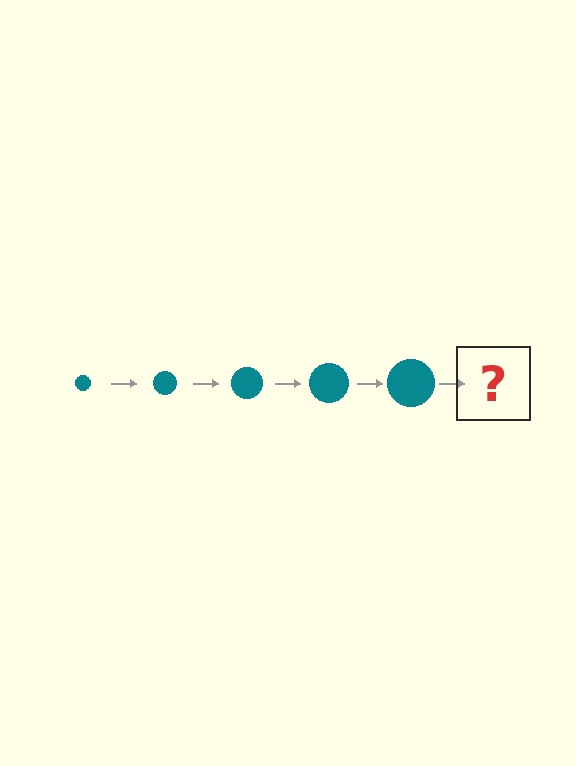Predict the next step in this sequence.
The next step is a teal circle, larger than the previous one.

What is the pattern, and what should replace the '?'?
The pattern is that the circle gets progressively larger each step. The '?' should be a teal circle, larger than the previous one.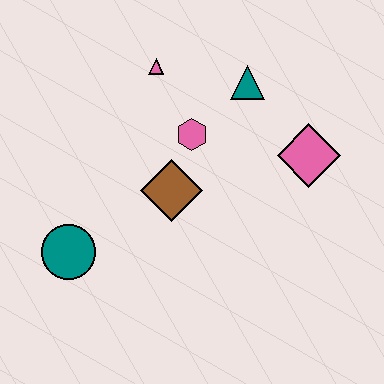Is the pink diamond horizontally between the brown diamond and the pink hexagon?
No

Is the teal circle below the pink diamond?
Yes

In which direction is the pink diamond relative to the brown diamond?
The pink diamond is to the right of the brown diamond.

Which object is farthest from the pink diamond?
The teal circle is farthest from the pink diamond.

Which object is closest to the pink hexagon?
The brown diamond is closest to the pink hexagon.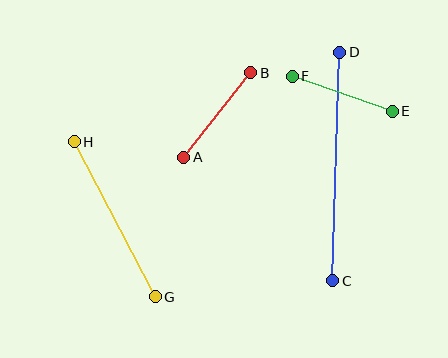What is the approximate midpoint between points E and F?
The midpoint is at approximately (342, 94) pixels.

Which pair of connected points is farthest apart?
Points C and D are farthest apart.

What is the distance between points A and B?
The distance is approximately 108 pixels.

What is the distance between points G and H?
The distance is approximately 175 pixels.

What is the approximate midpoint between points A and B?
The midpoint is at approximately (217, 115) pixels.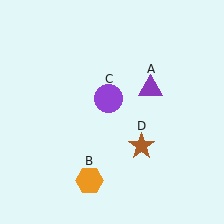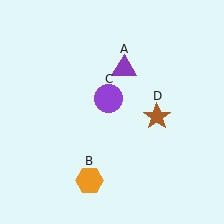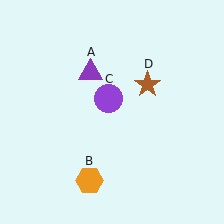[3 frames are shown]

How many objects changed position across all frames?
2 objects changed position: purple triangle (object A), brown star (object D).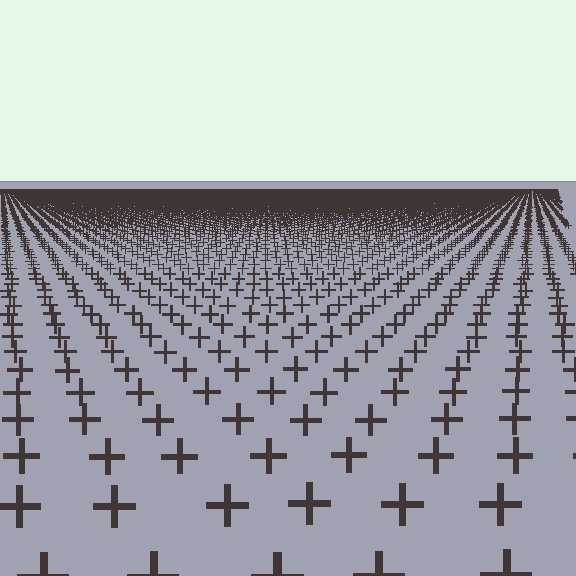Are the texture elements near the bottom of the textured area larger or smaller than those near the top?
Larger. Near the bottom, elements are closer to the viewer and appear at a bigger on-screen size.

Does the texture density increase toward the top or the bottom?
Density increases toward the top.